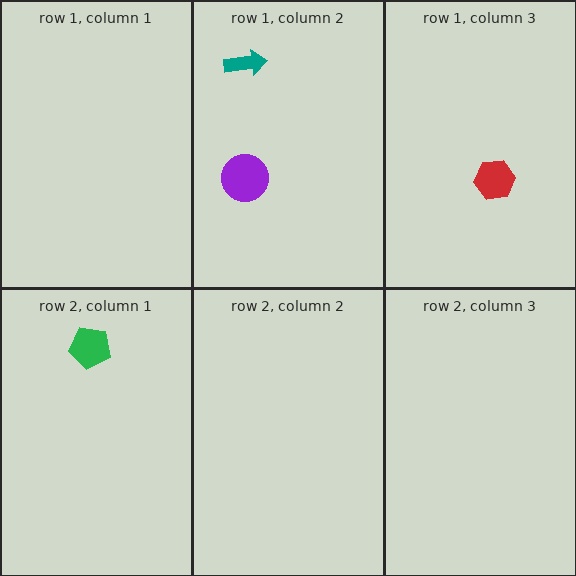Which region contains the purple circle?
The row 1, column 2 region.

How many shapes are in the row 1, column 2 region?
2.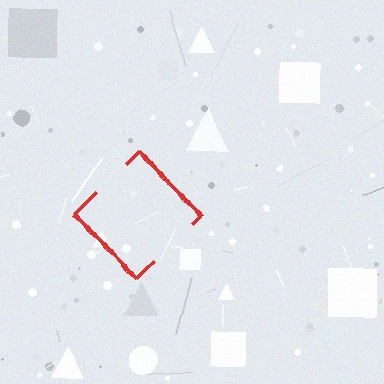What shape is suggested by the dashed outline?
The dashed outline suggests a diamond.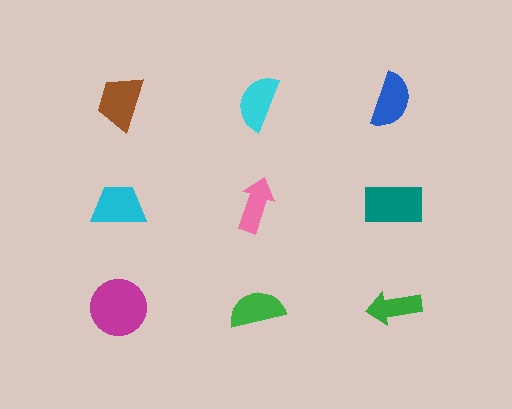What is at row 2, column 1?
A cyan trapezoid.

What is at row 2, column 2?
A pink arrow.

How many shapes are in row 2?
3 shapes.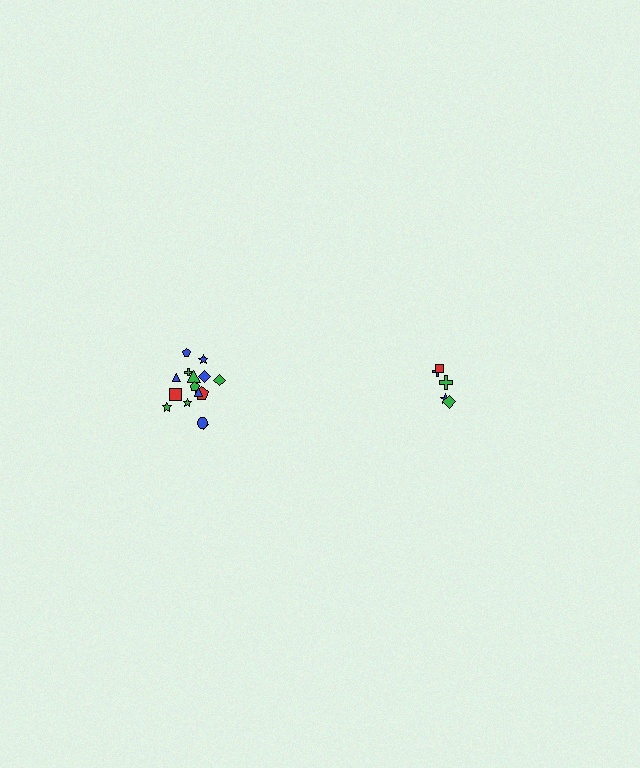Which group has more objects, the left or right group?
The left group.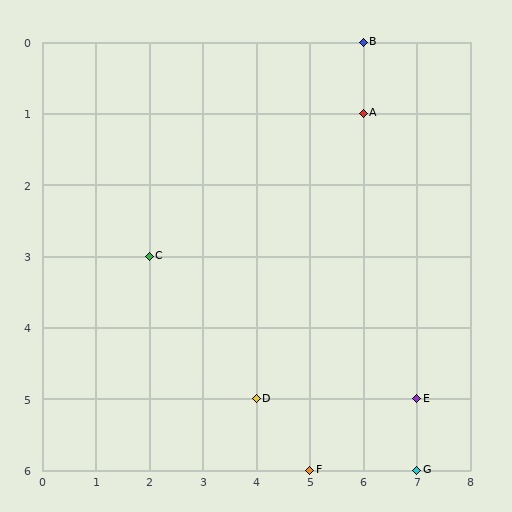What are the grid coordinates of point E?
Point E is at grid coordinates (7, 5).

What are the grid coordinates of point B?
Point B is at grid coordinates (6, 0).